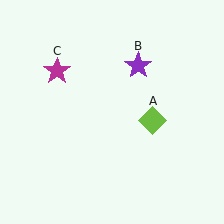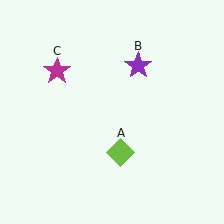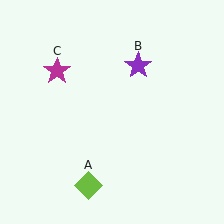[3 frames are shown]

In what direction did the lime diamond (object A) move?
The lime diamond (object A) moved down and to the left.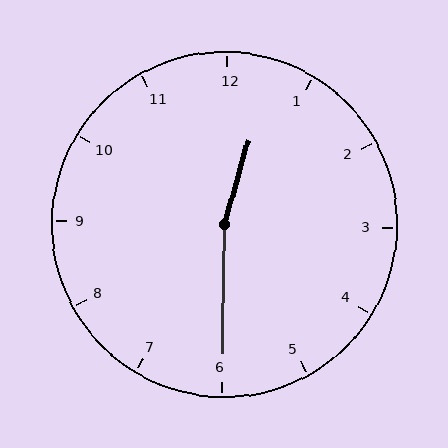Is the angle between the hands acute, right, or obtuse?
It is obtuse.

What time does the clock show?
12:30.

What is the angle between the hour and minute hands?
Approximately 165 degrees.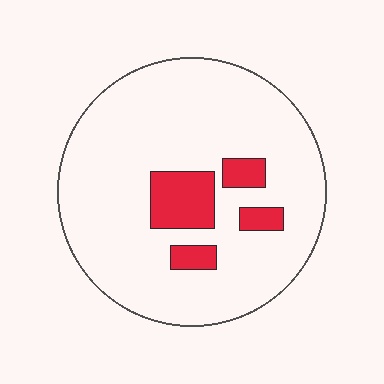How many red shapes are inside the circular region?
4.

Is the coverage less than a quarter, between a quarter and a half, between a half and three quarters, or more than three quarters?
Less than a quarter.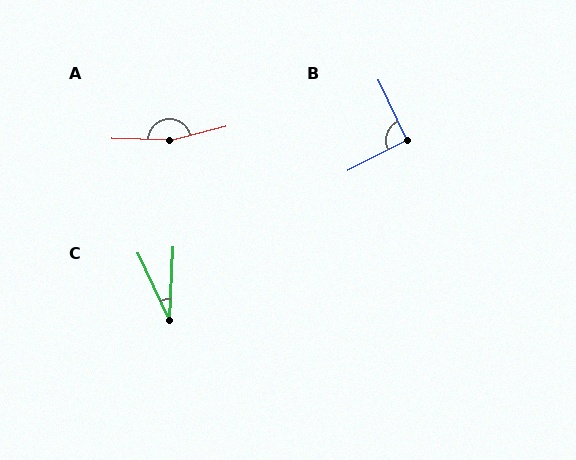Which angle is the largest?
A, at approximately 165 degrees.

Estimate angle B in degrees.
Approximately 92 degrees.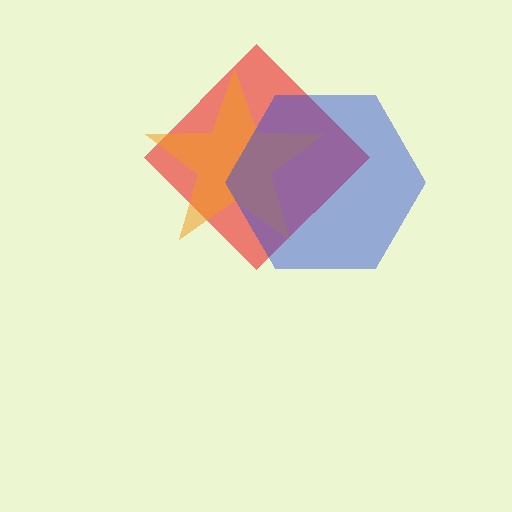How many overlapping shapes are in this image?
There are 3 overlapping shapes in the image.